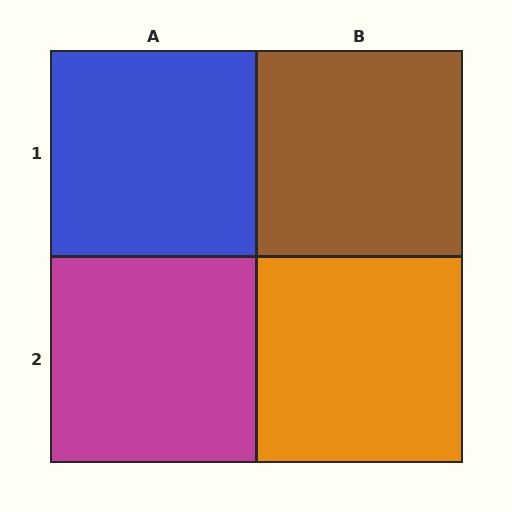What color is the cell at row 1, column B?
Brown.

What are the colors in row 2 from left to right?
Magenta, orange.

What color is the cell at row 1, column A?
Blue.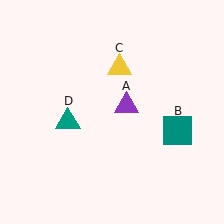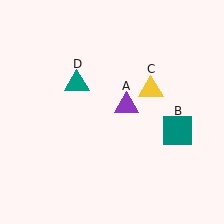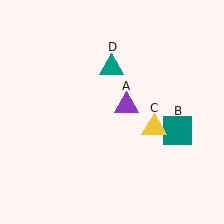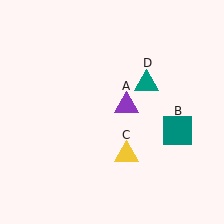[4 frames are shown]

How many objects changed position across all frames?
2 objects changed position: yellow triangle (object C), teal triangle (object D).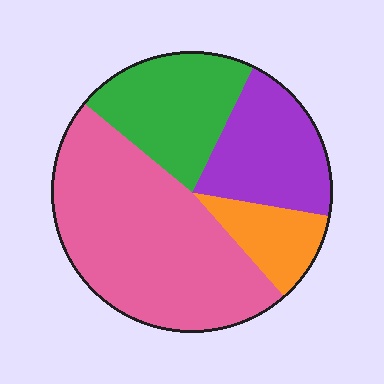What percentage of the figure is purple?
Purple takes up between a sixth and a third of the figure.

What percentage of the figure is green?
Green covers 21% of the figure.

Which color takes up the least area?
Orange, at roughly 10%.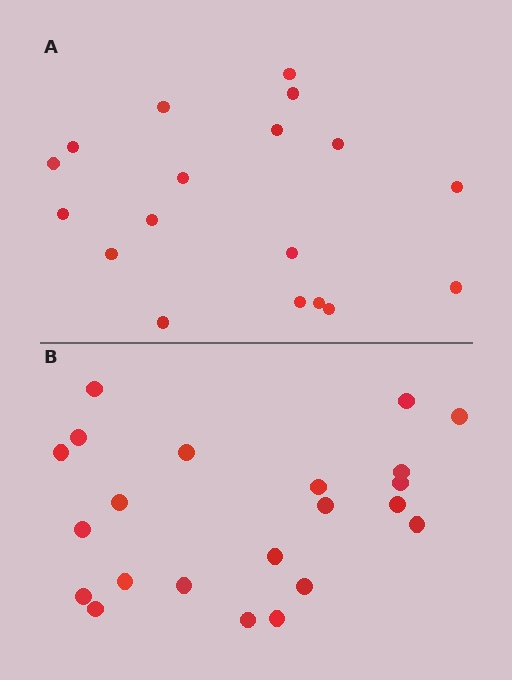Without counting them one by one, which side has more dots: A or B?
Region B (the bottom region) has more dots.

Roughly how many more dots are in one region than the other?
Region B has about 4 more dots than region A.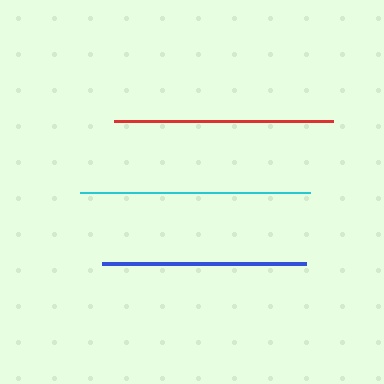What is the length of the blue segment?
The blue segment is approximately 204 pixels long.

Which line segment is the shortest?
The blue line is the shortest at approximately 204 pixels.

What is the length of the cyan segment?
The cyan segment is approximately 230 pixels long.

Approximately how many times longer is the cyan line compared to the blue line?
The cyan line is approximately 1.1 times the length of the blue line.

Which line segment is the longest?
The cyan line is the longest at approximately 230 pixels.